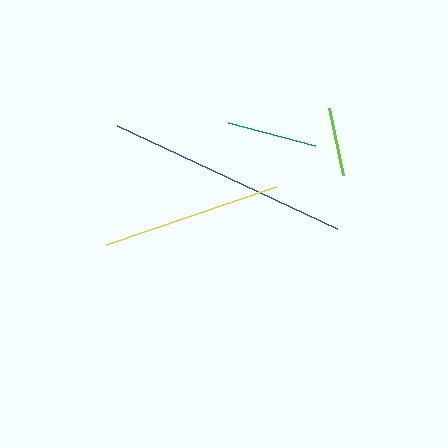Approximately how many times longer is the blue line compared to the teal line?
The blue line is approximately 2.7 times the length of the teal line.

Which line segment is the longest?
The blue line is the longest at approximately 243 pixels.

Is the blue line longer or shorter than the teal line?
The blue line is longer than the teal line.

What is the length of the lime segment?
The lime segment is approximately 68 pixels long.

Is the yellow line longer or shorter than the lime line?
The yellow line is longer than the lime line.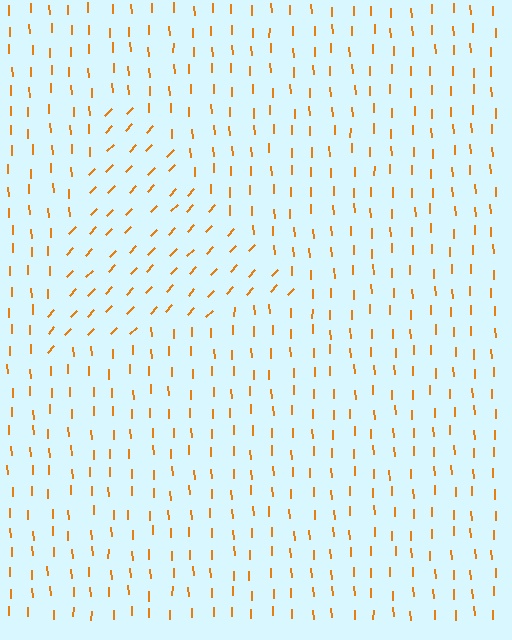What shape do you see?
I see a triangle.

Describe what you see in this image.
The image is filled with small orange line segments. A triangle region in the image has lines oriented differently from the surrounding lines, creating a visible texture boundary.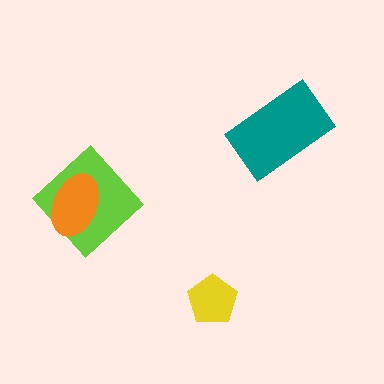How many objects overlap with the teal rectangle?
0 objects overlap with the teal rectangle.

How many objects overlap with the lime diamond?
1 object overlaps with the lime diamond.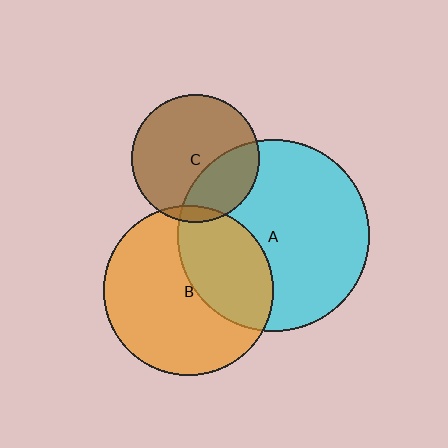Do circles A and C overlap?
Yes.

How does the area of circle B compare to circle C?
Approximately 1.8 times.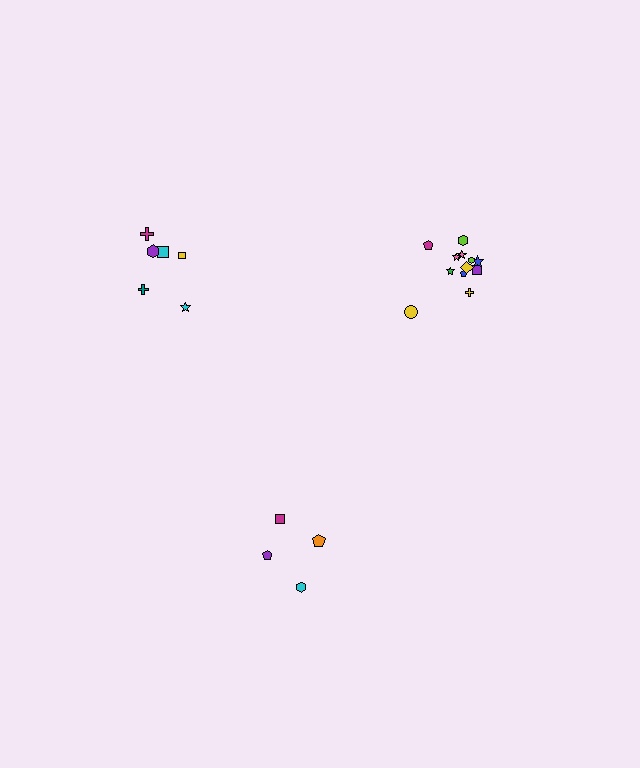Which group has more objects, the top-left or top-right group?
The top-right group.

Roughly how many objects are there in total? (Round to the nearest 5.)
Roughly 20 objects in total.